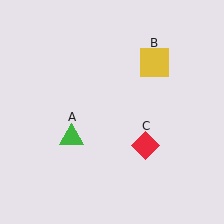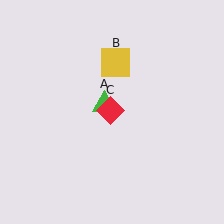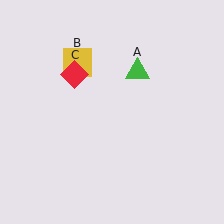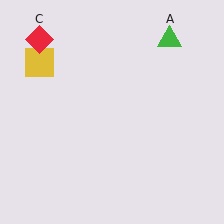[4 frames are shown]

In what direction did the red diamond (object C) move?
The red diamond (object C) moved up and to the left.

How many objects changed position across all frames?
3 objects changed position: green triangle (object A), yellow square (object B), red diamond (object C).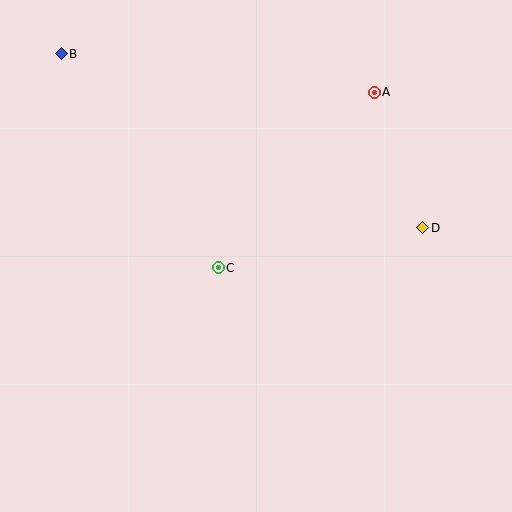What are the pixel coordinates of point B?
Point B is at (61, 54).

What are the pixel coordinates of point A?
Point A is at (374, 92).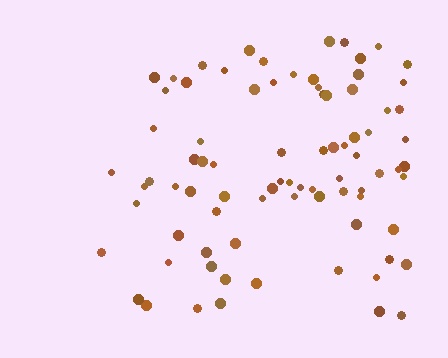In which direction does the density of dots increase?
From left to right, with the right side densest.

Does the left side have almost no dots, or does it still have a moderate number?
Still a moderate number, just noticeably fewer than the right.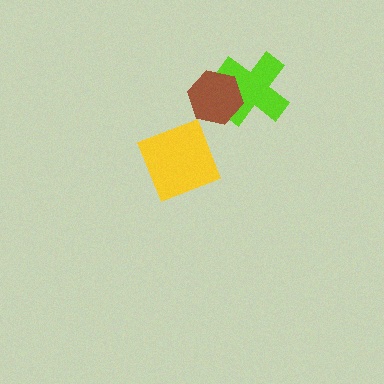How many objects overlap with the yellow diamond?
0 objects overlap with the yellow diamond.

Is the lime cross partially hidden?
Yes, it is partially covered by another shape.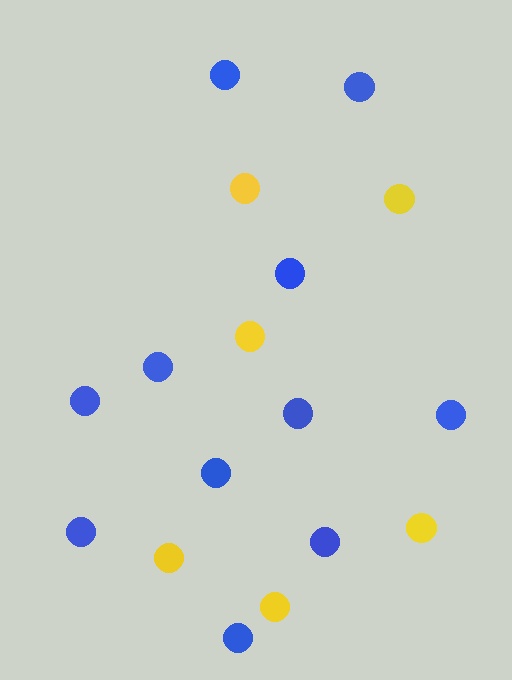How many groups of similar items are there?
There are 2 groups: one group of yellow circles (6) and one group of blue circles (11).